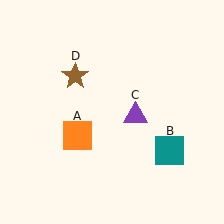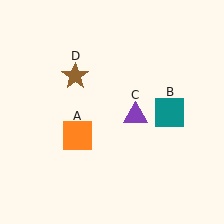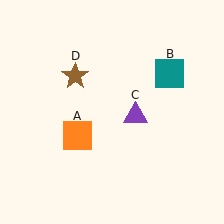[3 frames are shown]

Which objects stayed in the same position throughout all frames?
Orange square (object A) and purple triangle (object C) and brown star (object D) remained stationary.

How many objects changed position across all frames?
1 object changed position: teal square (object B).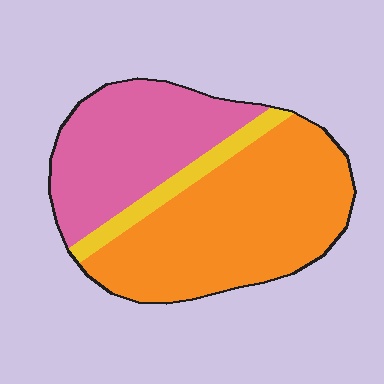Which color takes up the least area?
Yellow, at roughly 10%.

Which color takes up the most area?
Orange, at roughly 55%.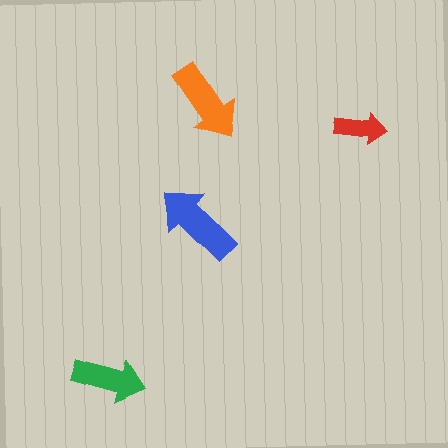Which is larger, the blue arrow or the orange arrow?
The blue one.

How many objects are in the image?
There are 4 objects in the image.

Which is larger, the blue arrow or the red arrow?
The blue one.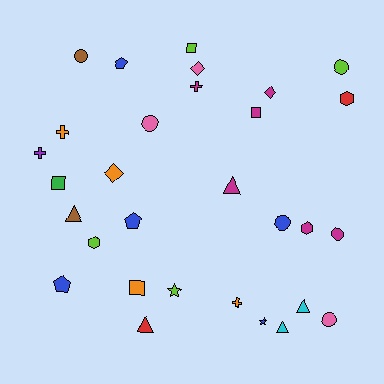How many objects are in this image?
There are 30 objects.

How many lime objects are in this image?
There are 4 lime objects.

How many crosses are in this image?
There are 4 crosses.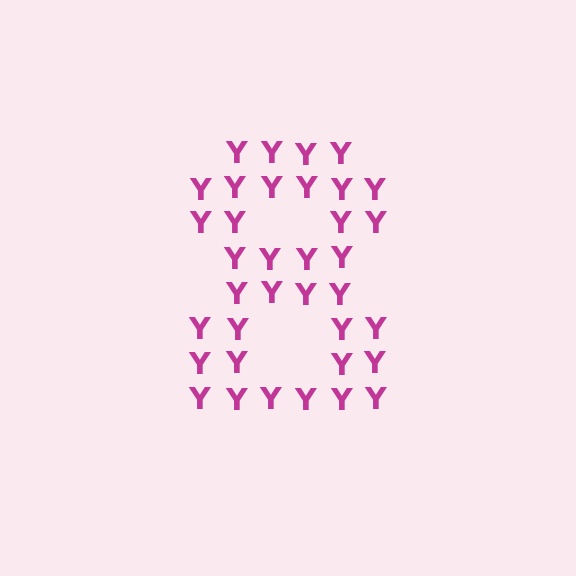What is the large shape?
The large shape is the digit 8.